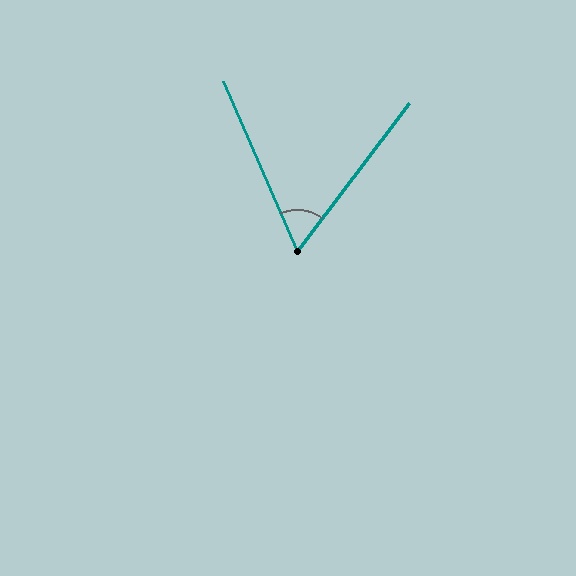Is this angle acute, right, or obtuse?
It is acute.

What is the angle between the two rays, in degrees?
Approximately 61 degrees.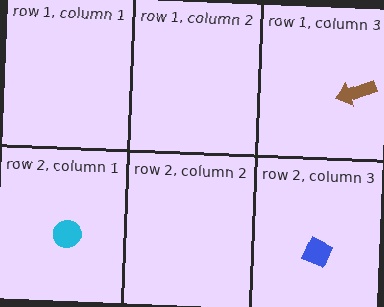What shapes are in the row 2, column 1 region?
The cyan circle.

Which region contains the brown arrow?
The row 1, column 3 region.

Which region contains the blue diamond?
The row 2, column 3 region.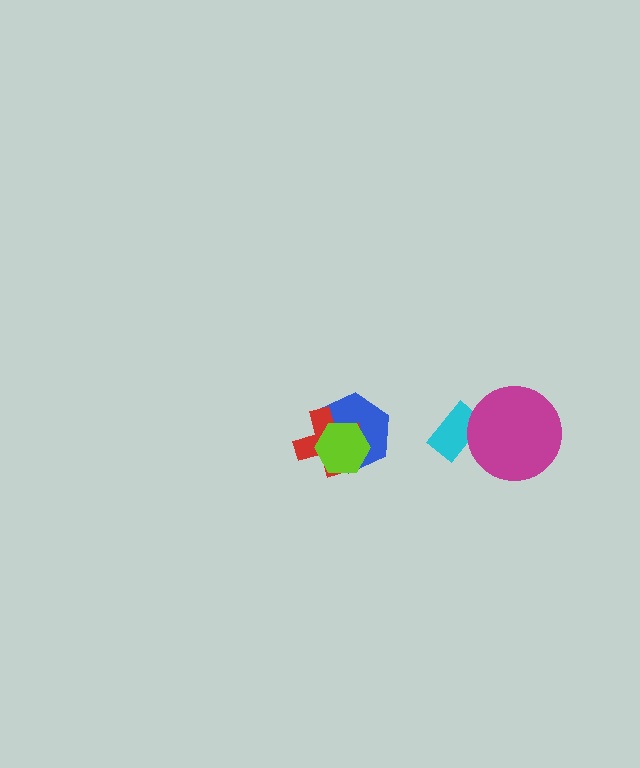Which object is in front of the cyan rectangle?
The magenta circle is in front of the cyan rectangle.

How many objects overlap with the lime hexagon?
2 objects overlap with the lime hexagon.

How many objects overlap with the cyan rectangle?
1 object overlaps with the cyan rectangle.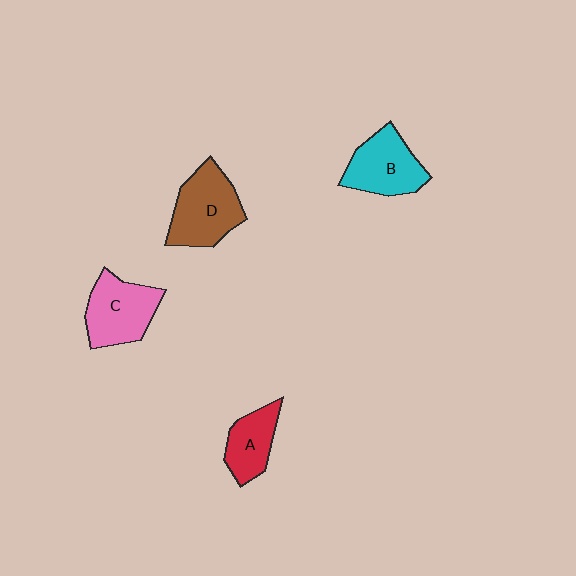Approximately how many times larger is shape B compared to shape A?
Approximately 1.4 times.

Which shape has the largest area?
Shape D (brown).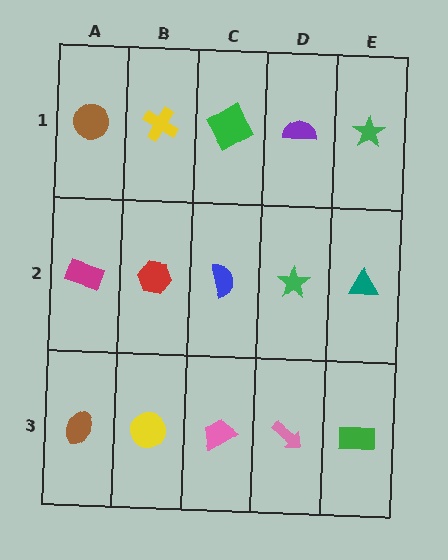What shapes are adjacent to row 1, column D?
A green star (row 2, column D), a green square (row 1, column C), a green star (row 1, column E).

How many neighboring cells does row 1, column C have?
3.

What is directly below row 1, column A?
A magenta rectangle.